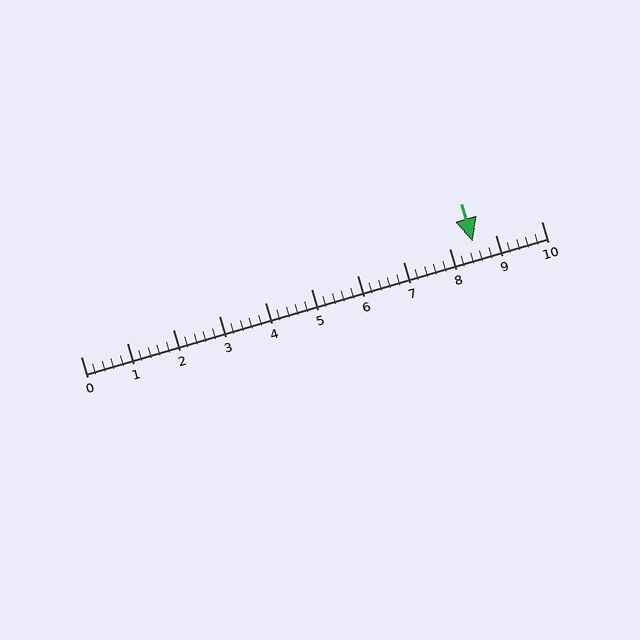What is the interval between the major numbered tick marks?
The major tick marks are spaced 1 units apart.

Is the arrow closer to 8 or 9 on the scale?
The arrow is closer to 9.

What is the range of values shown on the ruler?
The ruler shows values from 0 to 10.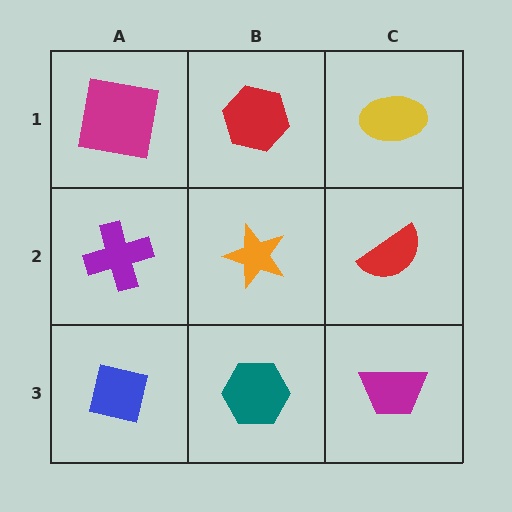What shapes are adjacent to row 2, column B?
A red hexagon (row 1, column B), a teal hexagon (row 3, column B), a purple cross (row 2, column A), a red semicircle (row 2, column C).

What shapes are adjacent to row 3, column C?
A red semicircle (row 2, column C), a teal hexagon (row 3, column B).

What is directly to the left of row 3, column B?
A blue square.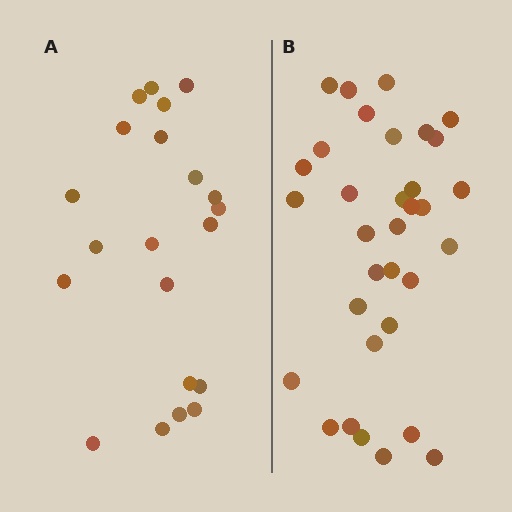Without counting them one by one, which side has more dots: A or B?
Region B (the right region) has more dots.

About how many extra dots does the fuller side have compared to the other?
Region B has roughly 12 or so more dots than region A.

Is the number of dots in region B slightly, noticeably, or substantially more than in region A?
Region B has substantially more. The ratio is roughly 1.6 to 1.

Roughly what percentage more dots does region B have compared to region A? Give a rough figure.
About 55% more.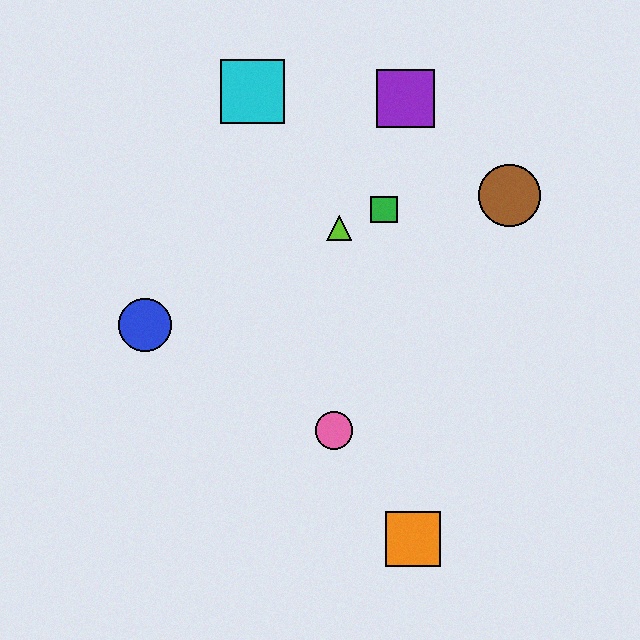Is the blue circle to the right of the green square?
No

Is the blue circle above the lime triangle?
No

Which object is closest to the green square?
The lime triangle is closest to the green square.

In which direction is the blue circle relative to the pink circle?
The blue circle is to the left of the pink circle.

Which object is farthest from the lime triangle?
The orange square is farthest from the lime triangle.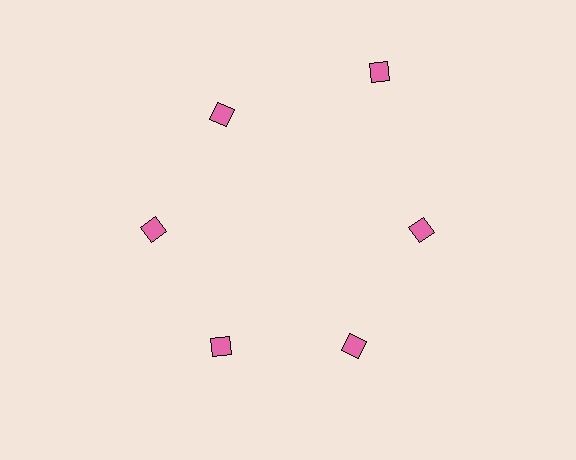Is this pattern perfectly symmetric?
No. The 6 pink diamonds are arranged in a ring, but one element near the 1 o'clock position is pushed outward from the center, breaking the 6-fold rotational symmetry.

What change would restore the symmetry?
The symmetry would be restored by moving it inward, back onto the ring so that all 6 diamonds sit at equal angles and equal distance from the center.